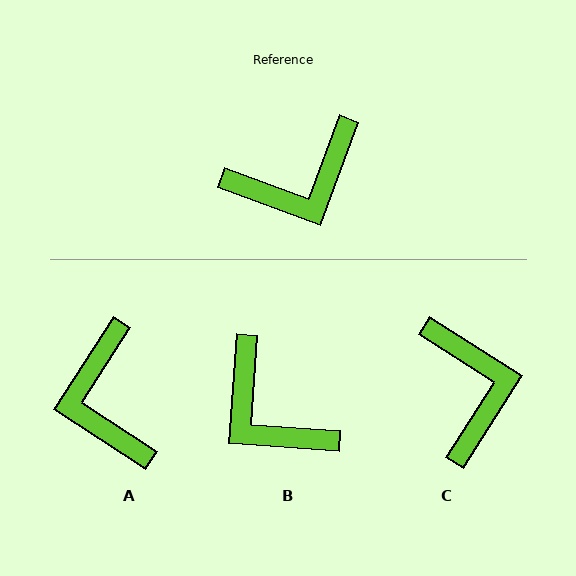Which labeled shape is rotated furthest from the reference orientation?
A, about 103 degrees away.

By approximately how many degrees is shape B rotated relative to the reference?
Approximately 74 degrees clockwise.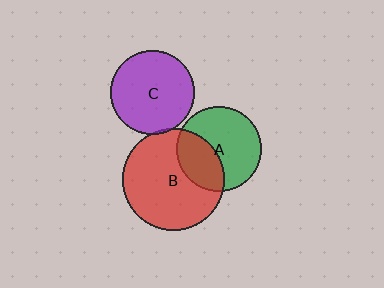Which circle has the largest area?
Circle B (red).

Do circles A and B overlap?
Yes.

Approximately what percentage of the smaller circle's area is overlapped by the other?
Approximately 35%.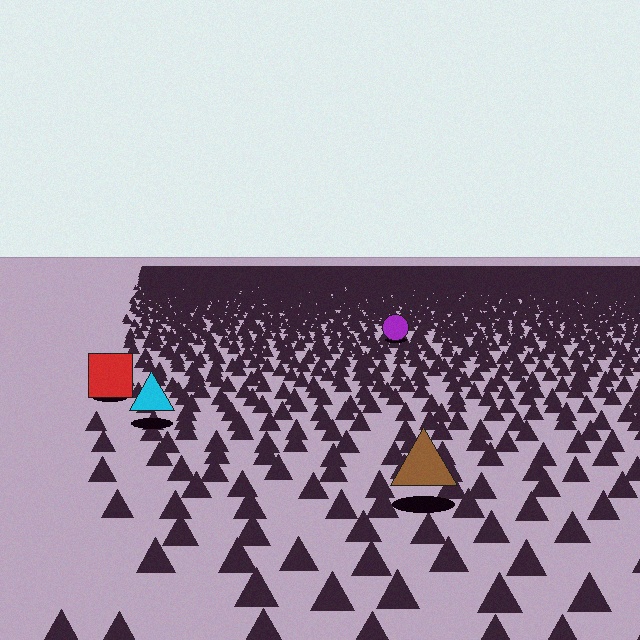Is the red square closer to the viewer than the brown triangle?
No. The brown triangle is closer — you can tell from the texture gradient: the ground texture is coarser near it.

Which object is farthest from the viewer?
The purple circle is farthest from the viewer. It appears smaller and the ground texture around it is denser.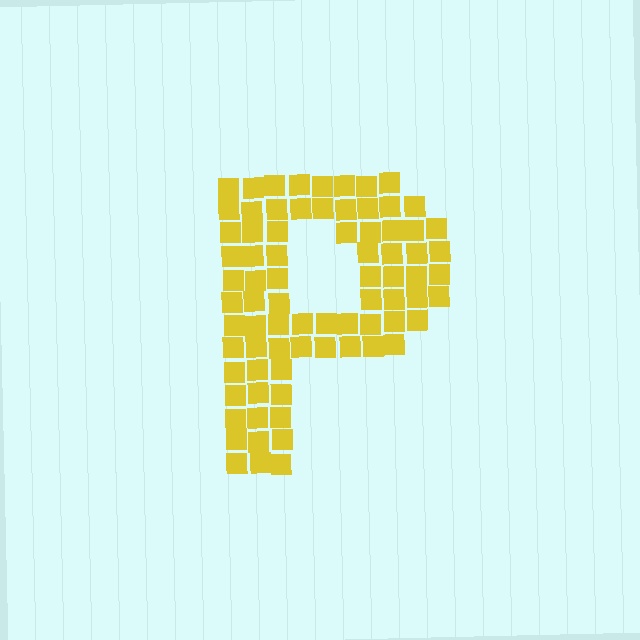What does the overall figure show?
The overall figure shows the letter P.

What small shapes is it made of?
It is made of small squares.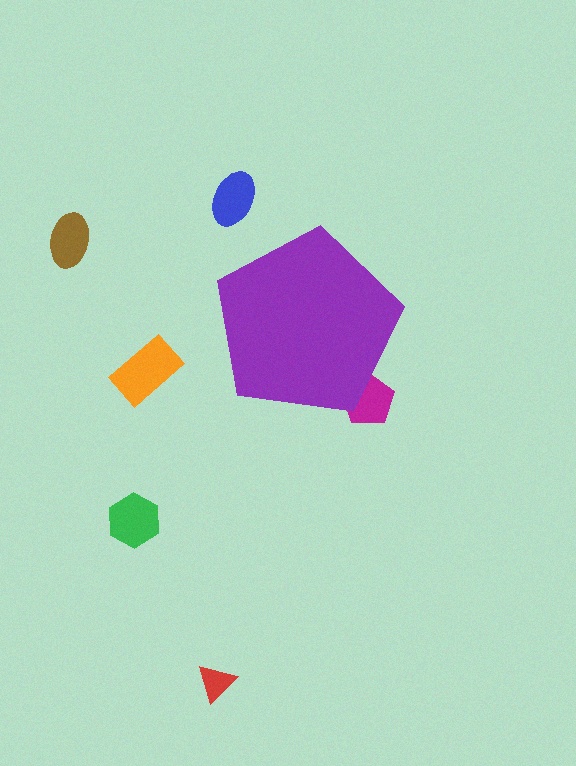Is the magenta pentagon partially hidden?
Yes, the magenta pentagon is partially hidden behind the purple pentagon.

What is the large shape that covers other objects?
A purple pentagon.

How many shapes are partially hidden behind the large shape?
1 shape is partially hidden.